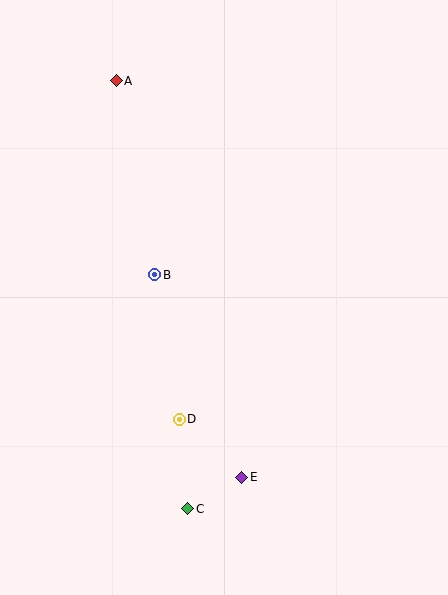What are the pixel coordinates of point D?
Point D is at (179, 419).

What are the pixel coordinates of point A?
Point A is at (116, 81).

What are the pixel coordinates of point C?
Point C is at (188, 509).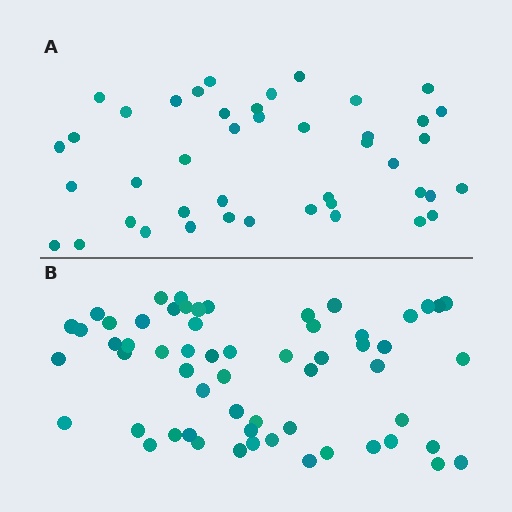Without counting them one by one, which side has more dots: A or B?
Region B (the bottom region) has more dots.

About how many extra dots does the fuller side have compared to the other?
Region B has approximately 15 more dots than region A.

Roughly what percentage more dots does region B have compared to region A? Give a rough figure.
About 35% more.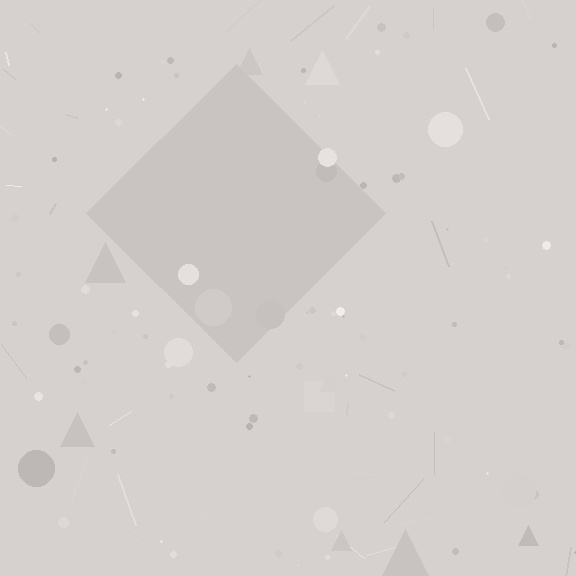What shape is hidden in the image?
A diamond is hidden in the image.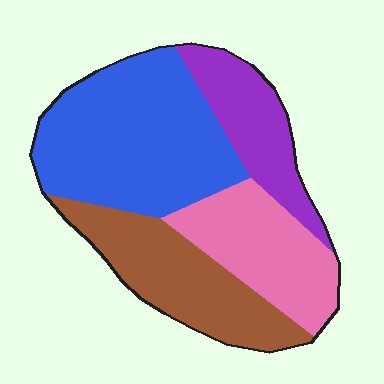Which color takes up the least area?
Purple, at roughly 15%.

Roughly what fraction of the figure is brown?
Brown takes up about one quarter (1/4) of the figure.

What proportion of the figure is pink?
Pink covers roughly 20% of the figure.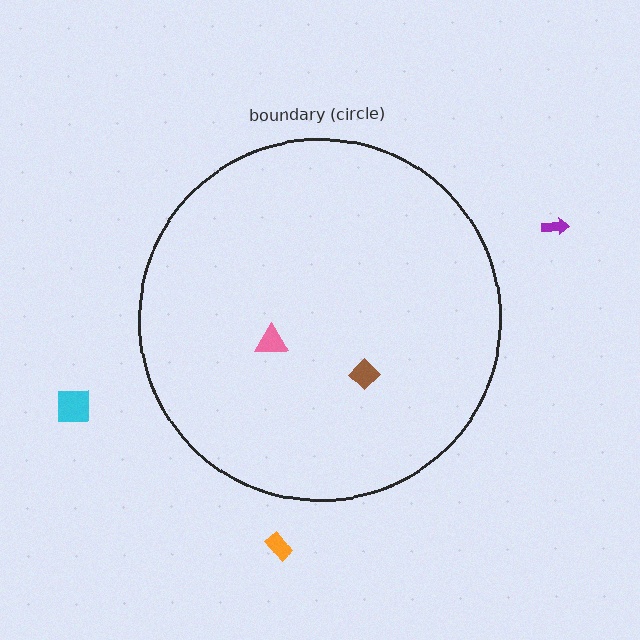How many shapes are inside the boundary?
2 inside, 3 outside.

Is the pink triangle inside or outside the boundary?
Inside.